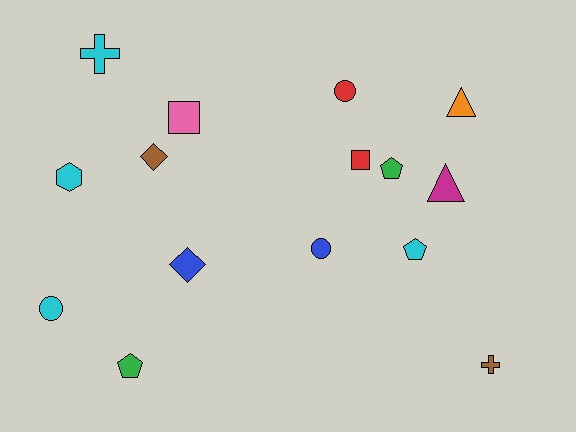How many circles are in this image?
There are 3 circles.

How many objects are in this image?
There are 15 objects.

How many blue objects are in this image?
There are 2 blue objects.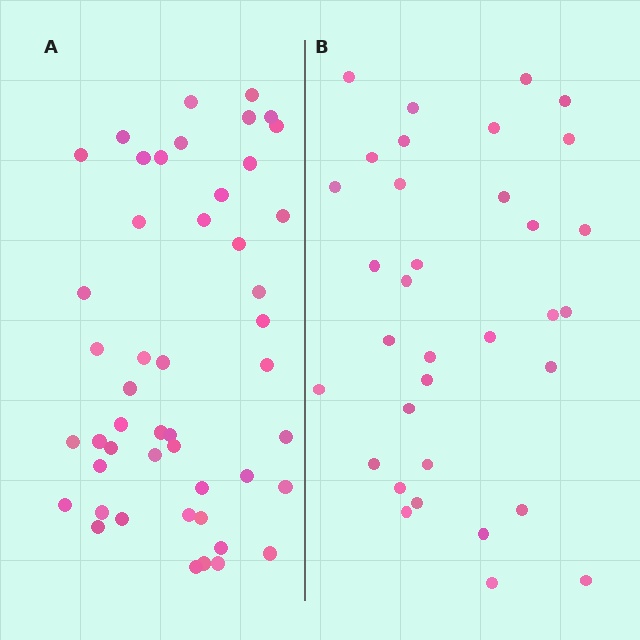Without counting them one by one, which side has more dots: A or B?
Region A (the left region) has more dots.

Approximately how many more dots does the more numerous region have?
Region A has approximately 15 more dots than region B.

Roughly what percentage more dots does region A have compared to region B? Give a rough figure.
About 40% more.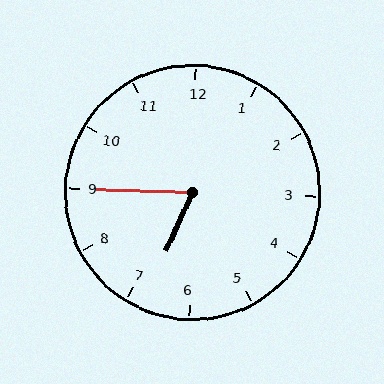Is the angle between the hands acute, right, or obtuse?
It is acute.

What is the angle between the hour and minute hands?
Approximately 68 degrees.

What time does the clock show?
6:45.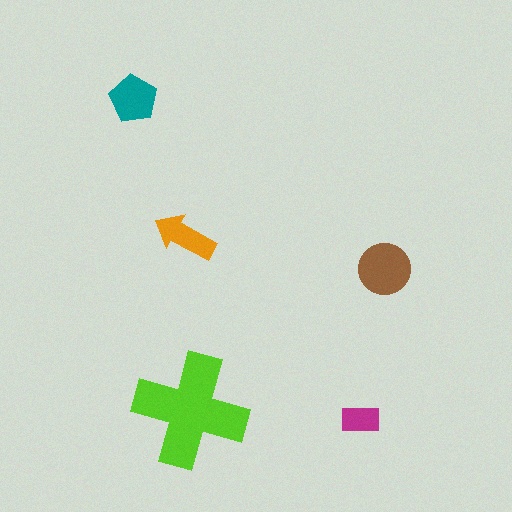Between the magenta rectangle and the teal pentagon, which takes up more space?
The teal pentagon.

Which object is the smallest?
The magenta rectangle.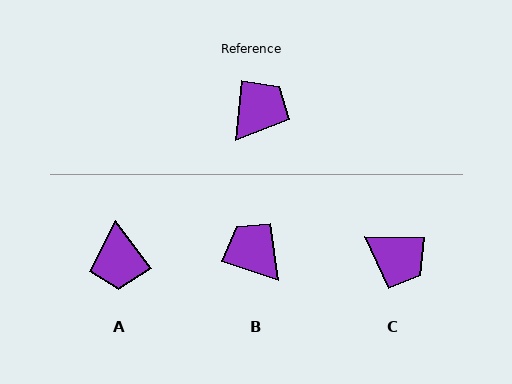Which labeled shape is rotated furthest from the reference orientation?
A, about 138 degrees away.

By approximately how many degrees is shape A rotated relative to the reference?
Approximately 138 degrees clockwise.